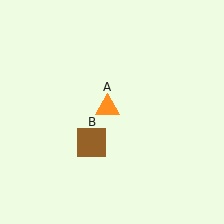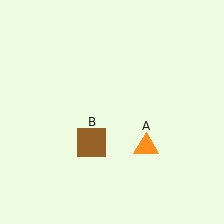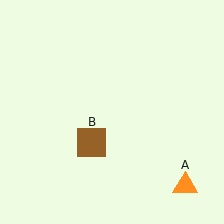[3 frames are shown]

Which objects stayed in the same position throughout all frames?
Brown square (object B) remained stationary.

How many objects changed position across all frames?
1 object changed position: orange triangle (object A).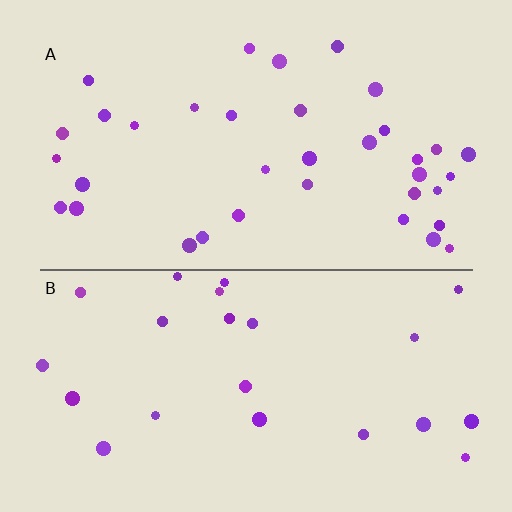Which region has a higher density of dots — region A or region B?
A (the top).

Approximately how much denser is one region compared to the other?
Approximately 1.6× — region A over region B.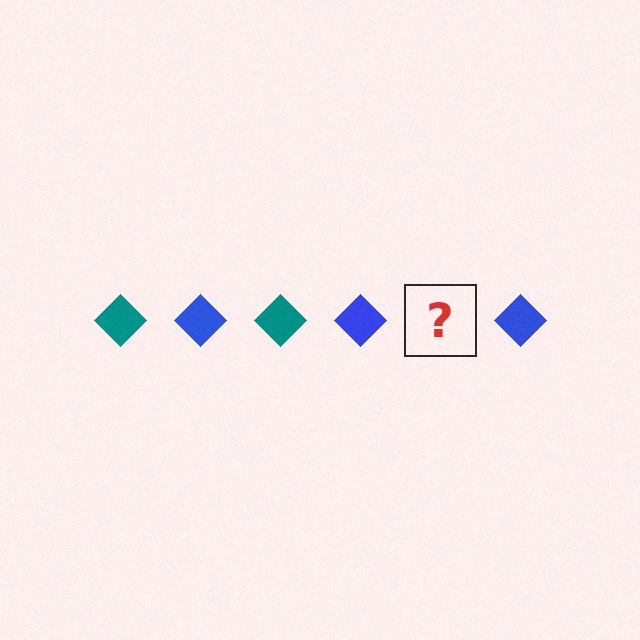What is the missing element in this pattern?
The missing element is a teal diamond.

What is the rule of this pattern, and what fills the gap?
The rule is that the pattern cycles through teal, blue diamonds. The gap should be filled with a teal diamond.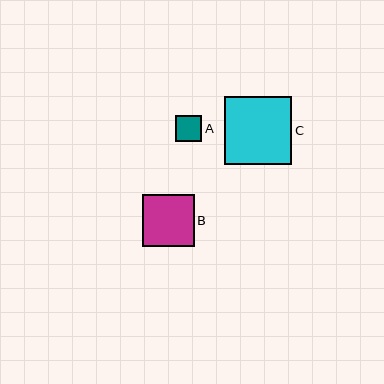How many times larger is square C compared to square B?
Square C is approximately 1.3 times the size of square B.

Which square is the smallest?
Square A is the smallest with a size of approximately 26 pixels.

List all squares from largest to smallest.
From largest to smallest: C, B, A.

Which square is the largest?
Square C is the largest with a size of approximately 67 pixels.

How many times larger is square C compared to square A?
Square C is approximately 2.6 times the size of square A.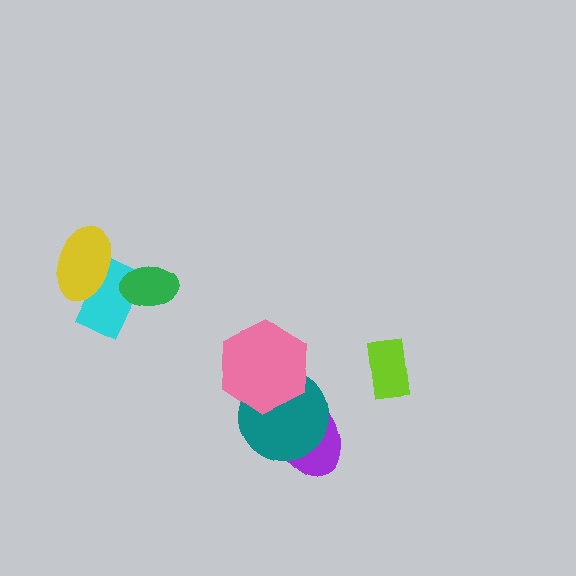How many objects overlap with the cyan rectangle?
2 objects overlap with the cyan rectangle.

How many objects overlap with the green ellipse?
1 object overlaps with the green ellipse.